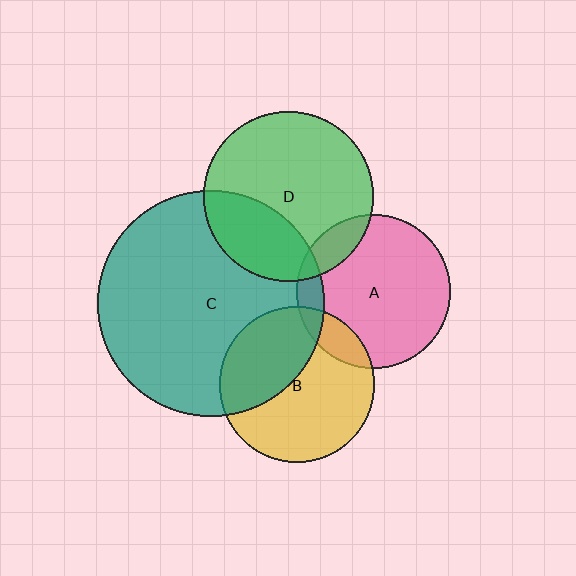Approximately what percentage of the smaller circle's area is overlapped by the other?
Approximately 10%.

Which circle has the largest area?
Circle C (teal).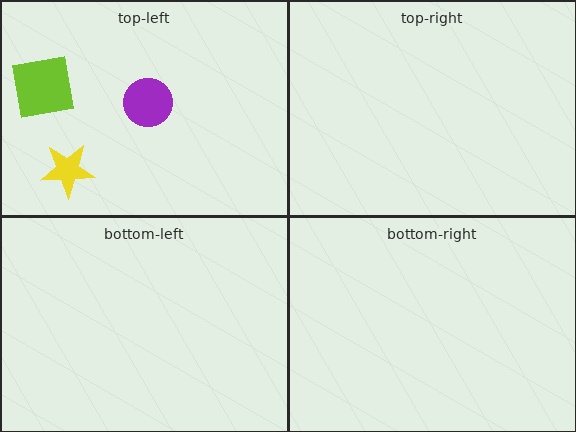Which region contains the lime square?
The top-left region.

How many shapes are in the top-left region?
3.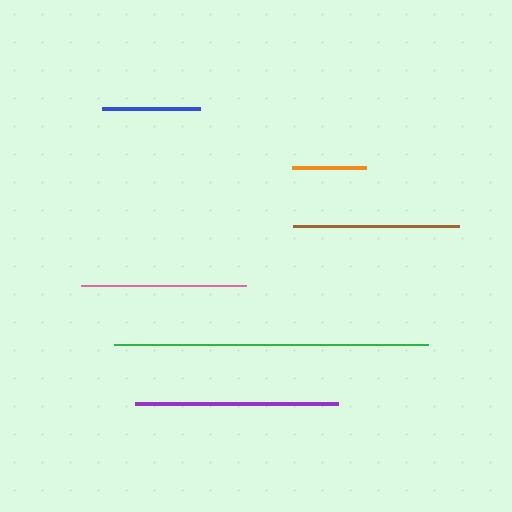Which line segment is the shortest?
The orange line is the shortest at approximately 74 pixels.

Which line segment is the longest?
The green line is the longest at approximately 313 pixels.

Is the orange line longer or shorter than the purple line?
The purple line is longer than the orange line.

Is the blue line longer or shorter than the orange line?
The blue line is longer than the orange line.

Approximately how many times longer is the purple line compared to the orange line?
The purple line is approximately 2.8 times the length of the orange line.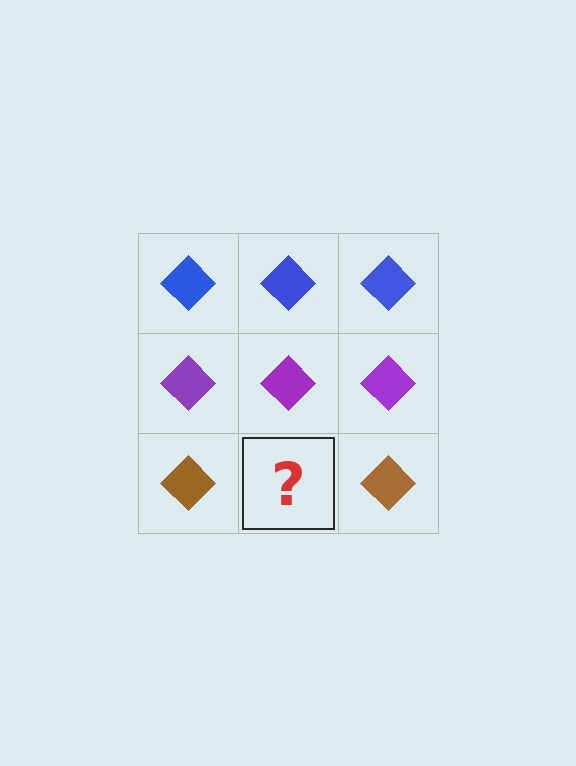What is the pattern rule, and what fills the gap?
The rule is that each row has a consistent color. The gap should be filled with a brown diamond.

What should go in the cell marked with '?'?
The missing cell should contain a brown diamond.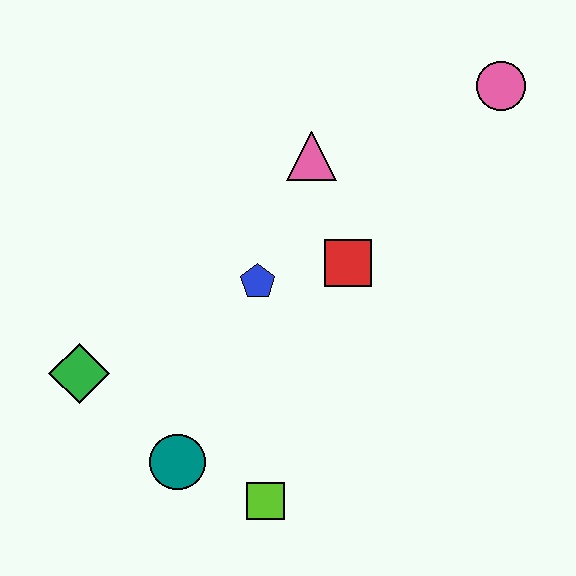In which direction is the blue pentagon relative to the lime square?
The blue pentagon is above the lime square.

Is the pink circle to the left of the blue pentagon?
No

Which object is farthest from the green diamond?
The pink circle is farthest from the green diamond.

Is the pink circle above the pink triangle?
Yes